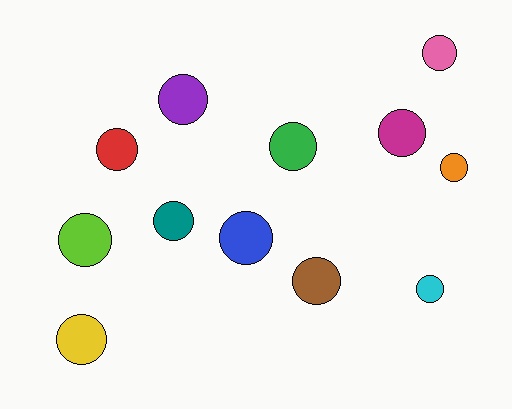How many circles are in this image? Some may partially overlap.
There are 12 circles.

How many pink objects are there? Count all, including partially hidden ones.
There is 1 pink object.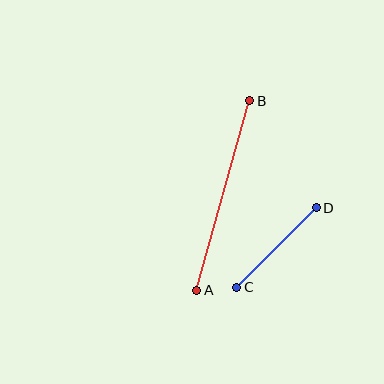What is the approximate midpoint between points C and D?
The midpoint is at approximately (276, 248) pixels.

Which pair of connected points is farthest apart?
Points A and B are farthest apart.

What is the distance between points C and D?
The distance is approximately 112 pixels.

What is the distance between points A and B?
The distance is approximately 197 pixels.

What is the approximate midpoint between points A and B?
The midpoint is at approximately (223, 195) pixels.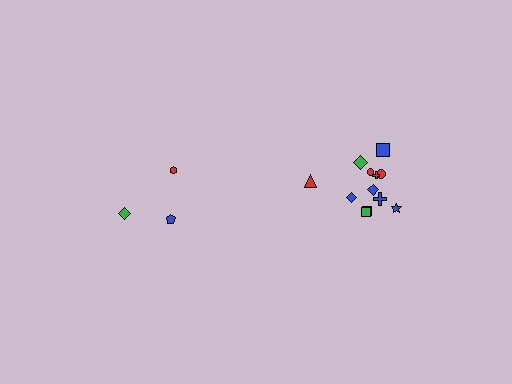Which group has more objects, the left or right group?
The right group.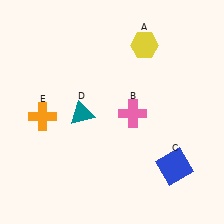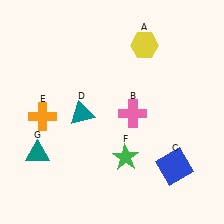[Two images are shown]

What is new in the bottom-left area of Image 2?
A teal triangle (G) was added in the bottom-left area of Image 2.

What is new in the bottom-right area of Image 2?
A green star (F) was added in the bottom-right area of Image 2.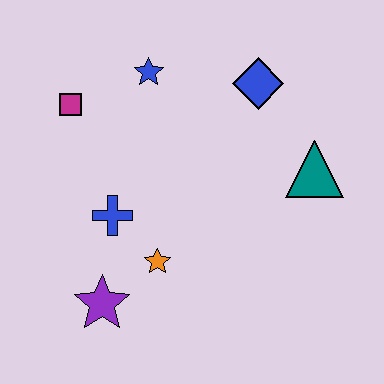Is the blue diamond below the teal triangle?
No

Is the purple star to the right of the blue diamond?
No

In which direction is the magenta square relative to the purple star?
The magenta square is above the purple star.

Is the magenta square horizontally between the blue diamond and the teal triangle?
No